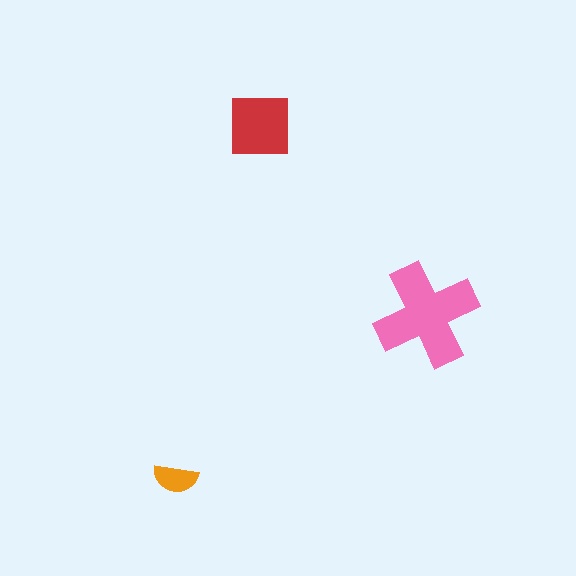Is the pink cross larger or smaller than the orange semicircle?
Larger.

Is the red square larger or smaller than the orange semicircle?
Larger.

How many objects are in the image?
There are 3 objects in the image.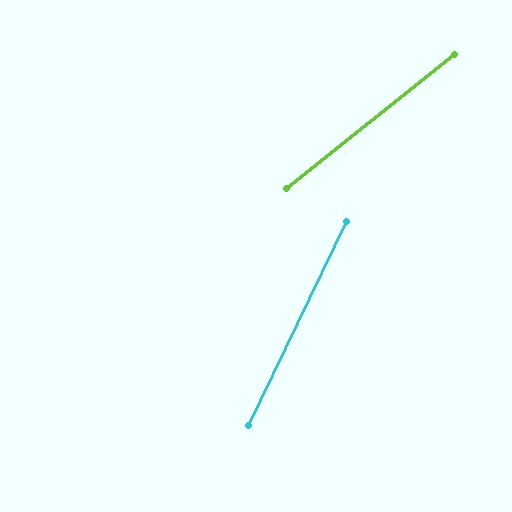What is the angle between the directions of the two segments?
Approximately 26 degrees.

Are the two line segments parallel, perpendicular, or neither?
Neither parallel nor perpendicular — they differ by about 26°.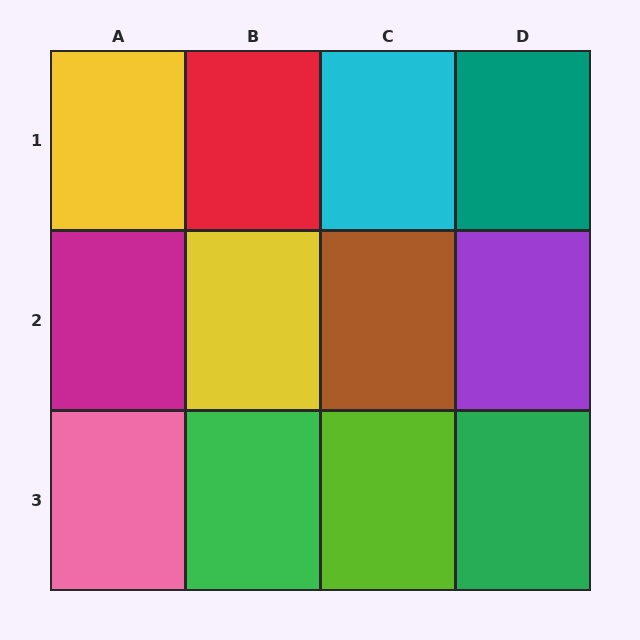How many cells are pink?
1 cell is pink.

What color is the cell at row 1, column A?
Yellow.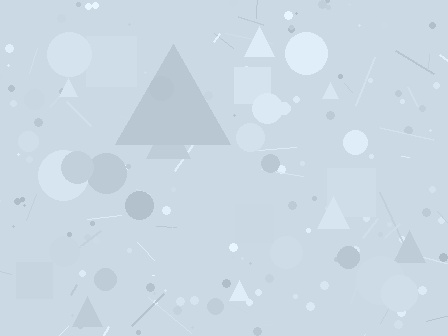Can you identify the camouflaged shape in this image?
The camouflaged shape is a triangle.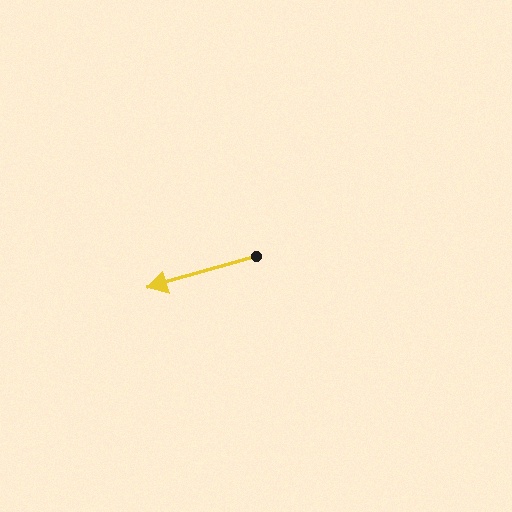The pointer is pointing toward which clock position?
Roughly 8 o'clock.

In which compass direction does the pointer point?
West.